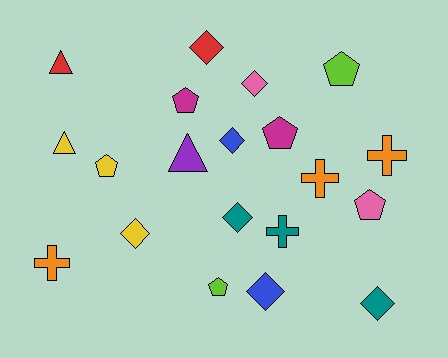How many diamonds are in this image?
There are 7 diamonds.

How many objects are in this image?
There are 20 objects.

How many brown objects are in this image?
There are no brown objects.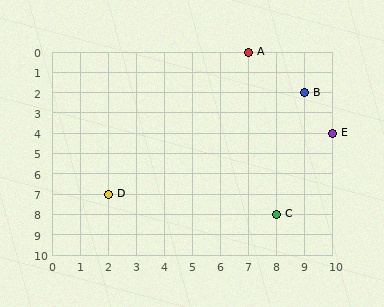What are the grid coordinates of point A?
Point A is at grid coordinates (7, 0).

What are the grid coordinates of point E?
Point E is at grid coordinates (10, 4).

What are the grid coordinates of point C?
Point C is at grid coordinates (8, 8).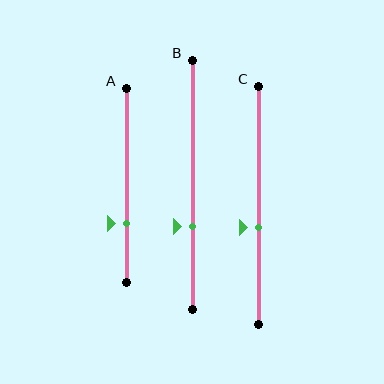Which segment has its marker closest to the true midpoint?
Segment C has its marker closest to the true midpoint.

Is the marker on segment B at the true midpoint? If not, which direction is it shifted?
No, the marker on segment B is shifted downward by about 17% of the segment length.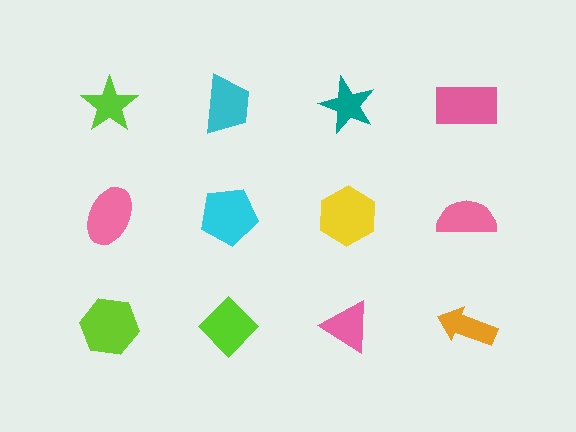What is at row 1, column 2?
A cyan trapezoid.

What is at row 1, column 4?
A pink rectangle.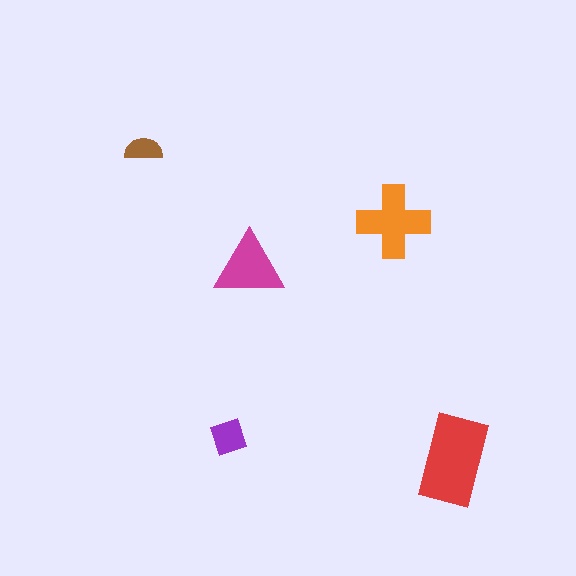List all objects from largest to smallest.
The red rectangle, the orange cross, the magenta triangle, the purple diamond, the brown semicircle.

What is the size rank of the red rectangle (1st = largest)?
1st.